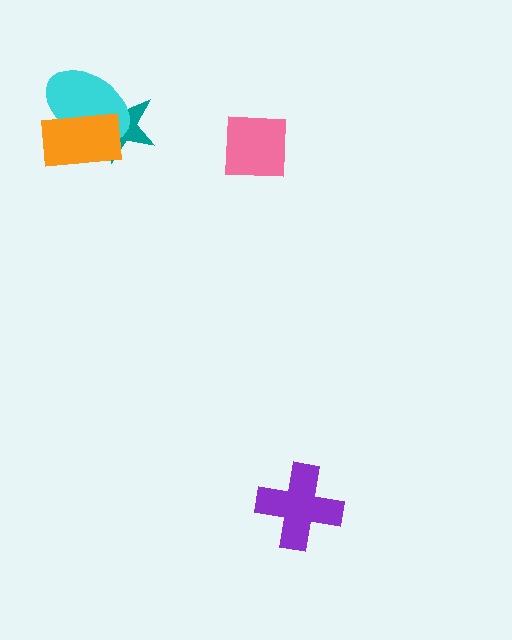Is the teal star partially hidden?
Yes, it is partially covered by another shape.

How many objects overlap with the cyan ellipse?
2 objects overlap with the cyan ellipse.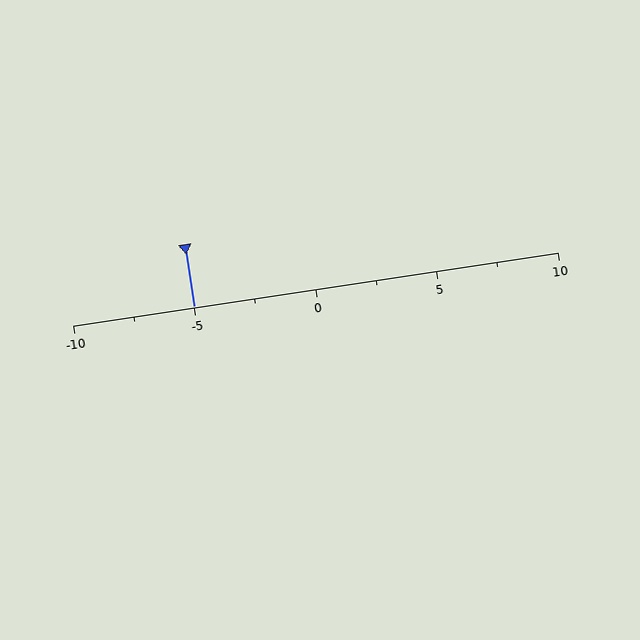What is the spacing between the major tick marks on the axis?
The major ticks are spaced 5 apart.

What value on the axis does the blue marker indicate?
The marker indicates approximately -5.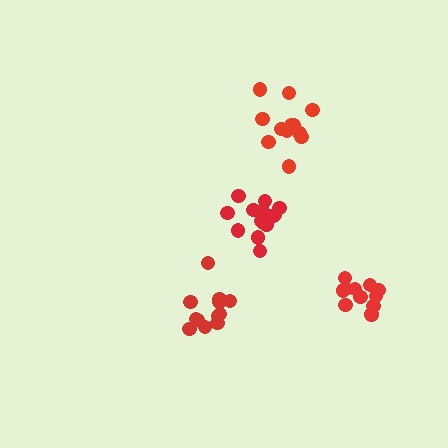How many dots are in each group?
Group 1: 12 dots, Group 2: 12 dots, Group 3: 15 dots, Group 4: 12 dots (51 total).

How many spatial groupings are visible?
There are 4 spatial groupings.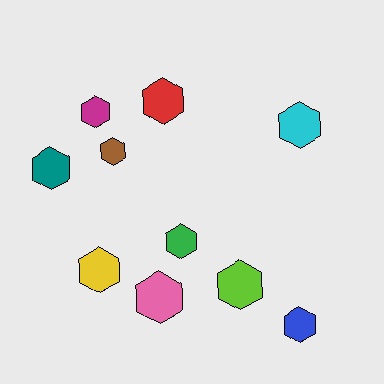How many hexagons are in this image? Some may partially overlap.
There are 10 hexagons.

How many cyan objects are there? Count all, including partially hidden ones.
There is 1 cyan object.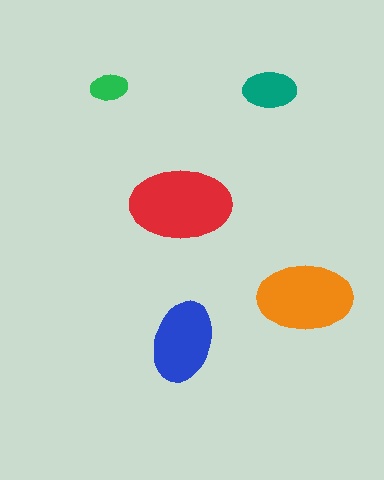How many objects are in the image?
There are 5 objects in the image.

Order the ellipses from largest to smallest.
the red one, the orange one, the blue one, the teal one, the green one.